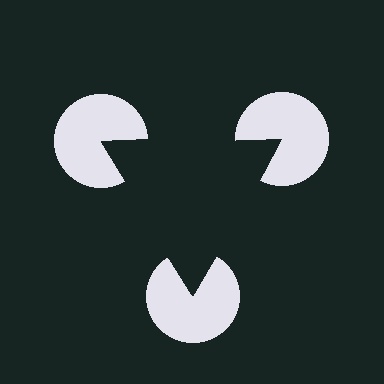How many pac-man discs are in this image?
There are 3 — one at each vertex of the illusory triangle.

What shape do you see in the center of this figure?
An illusory triangle — its edges are inferred from the aligned wedge cuts in the pac-man discs, not physically drawn.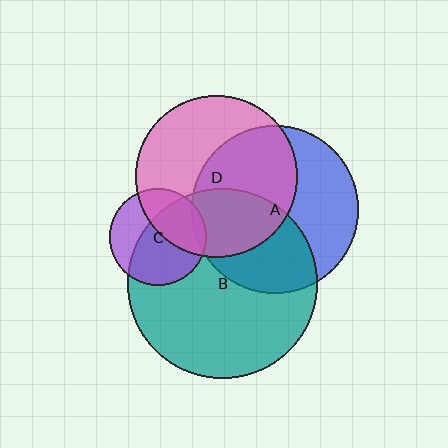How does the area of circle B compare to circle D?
Approximately 1.4 times.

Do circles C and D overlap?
Yes.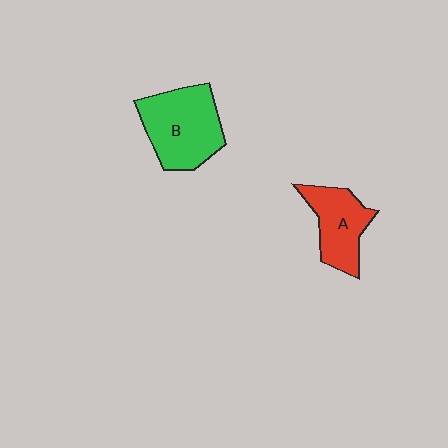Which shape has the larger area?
Shape B (green).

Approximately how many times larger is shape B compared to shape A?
Approximately 1.4 times.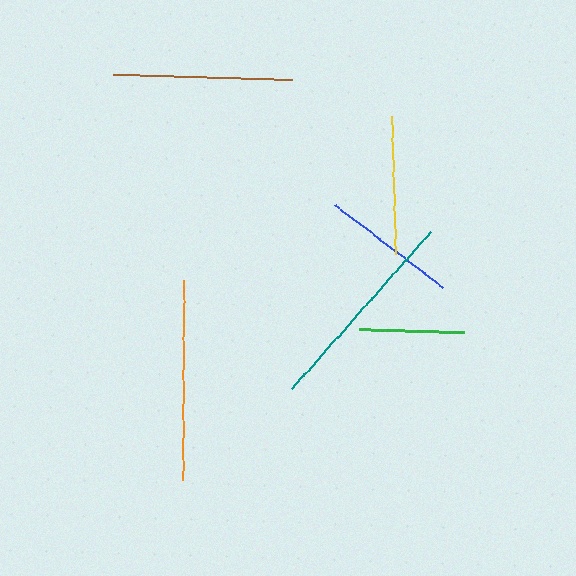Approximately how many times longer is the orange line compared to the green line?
The orange line is approximately 1.9 times the length of the green line.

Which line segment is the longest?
The teal line is the longest at approximately 209 pixels.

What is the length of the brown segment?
The brown segment is approximately 180 pixels long.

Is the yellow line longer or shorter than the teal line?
The teal line is longer than the yellow line.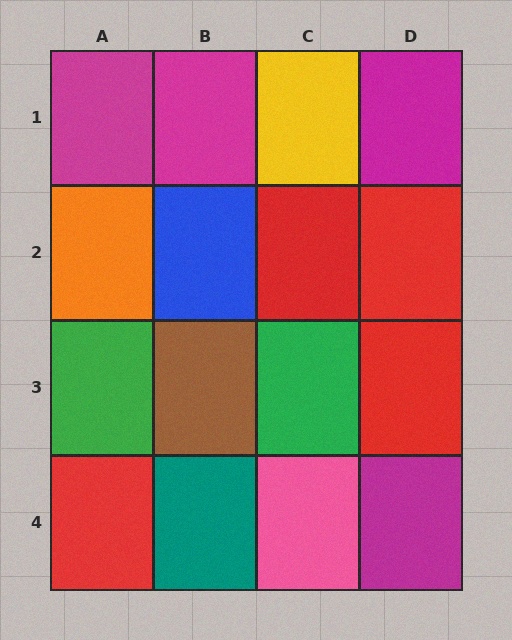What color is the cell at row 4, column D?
Magenta.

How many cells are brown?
1 cell is brown.